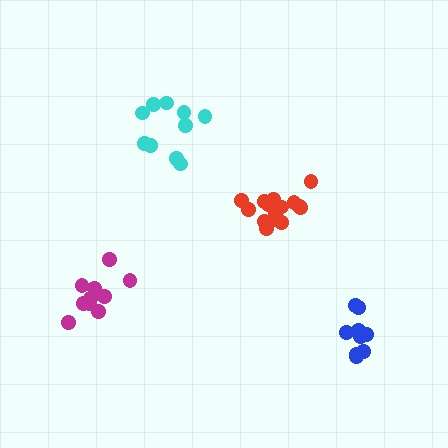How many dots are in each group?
Group 1: 15 dots, Group 2: 10 dots, Group 3: 10 dots, Group 4: 10 dots (45 total).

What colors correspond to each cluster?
The clusters are colored: red, cyan, magenta, blue.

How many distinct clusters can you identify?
There are 4 distinct clusters.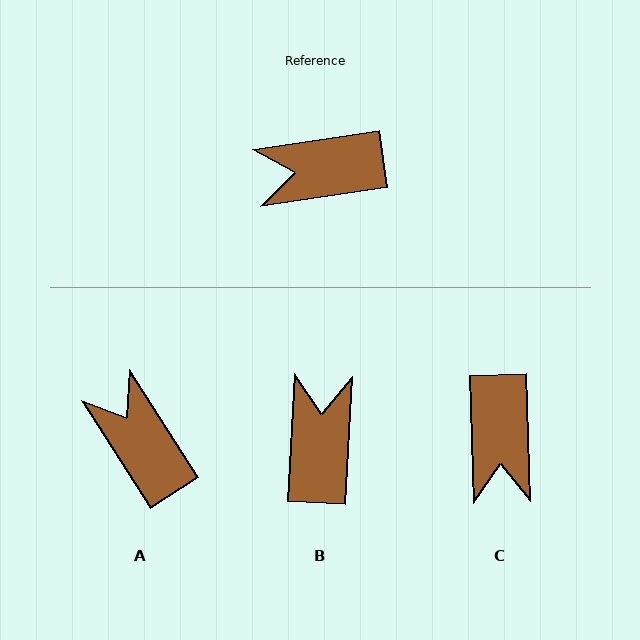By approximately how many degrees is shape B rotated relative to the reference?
Approximately 102 degrees clockwise.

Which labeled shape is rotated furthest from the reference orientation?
B, about 102 degrees away.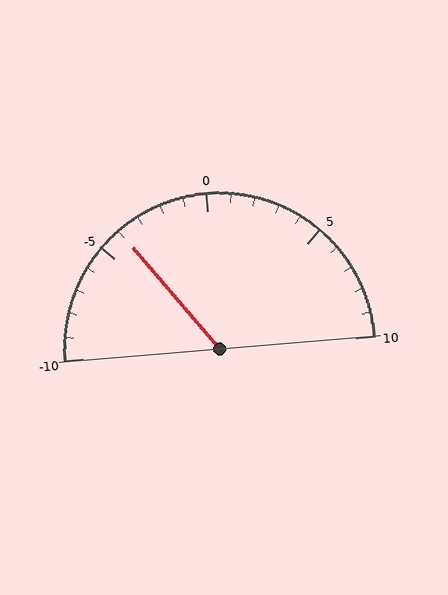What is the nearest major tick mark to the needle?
The nearest major tick mark is -5.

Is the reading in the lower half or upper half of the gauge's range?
The reading is in the lower half of the range (-10 to 10).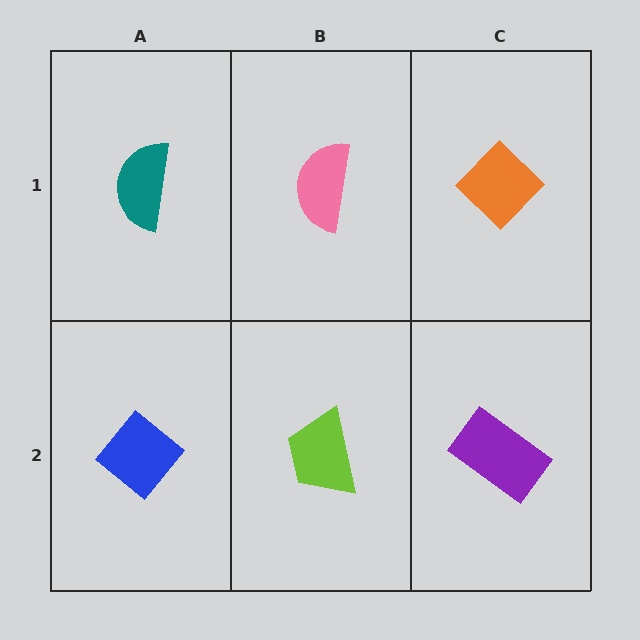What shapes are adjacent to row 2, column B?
A pink semicircle (row 1, column B), a blue diamond (row 2, column A), a purple rectangle (row 2, column C).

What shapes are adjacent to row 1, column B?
A lime trapezoid (row 2, column B), a teal semicircle (row 1, column A), an orange diamond (row 1, column C).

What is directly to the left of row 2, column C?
A lime trapezoid.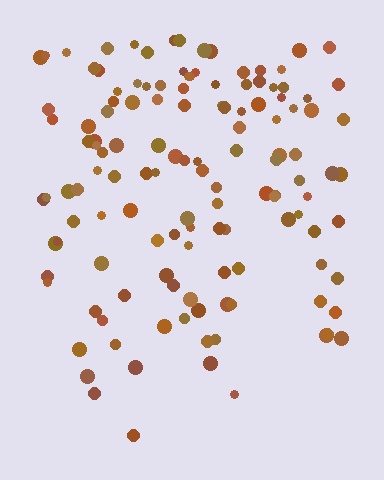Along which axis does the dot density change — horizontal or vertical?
Vertical.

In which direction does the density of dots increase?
From bottom to top, with the top side densest.